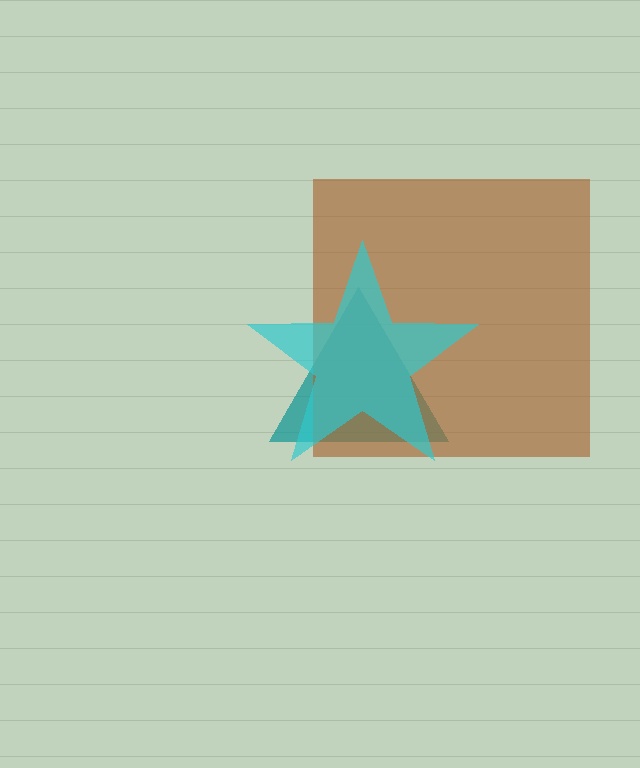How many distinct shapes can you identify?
There are 3 distinct shapes: a teal triangle, a brown square, a cyan star.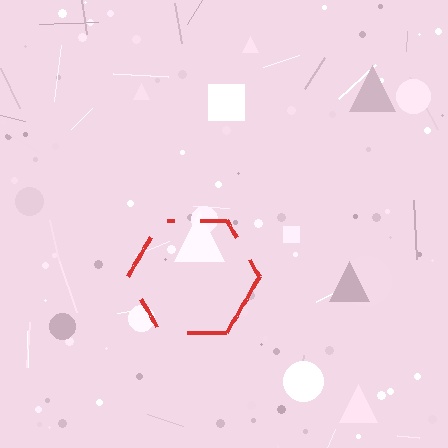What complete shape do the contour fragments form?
The contour fragments form a hexagon.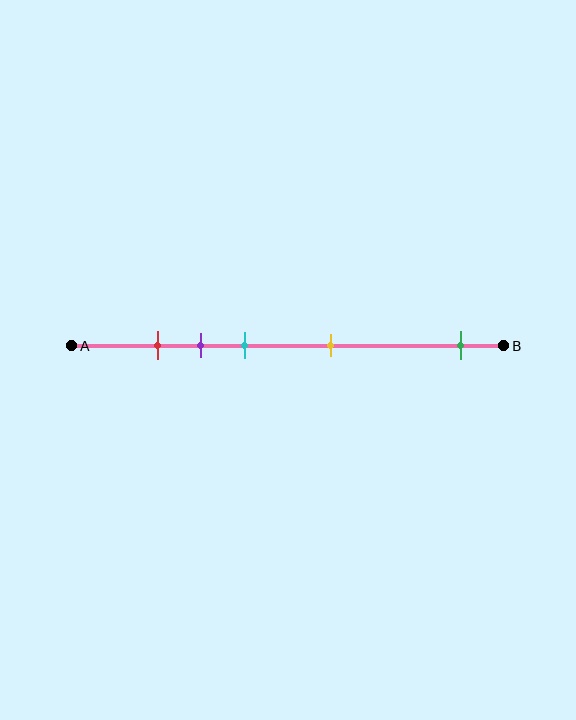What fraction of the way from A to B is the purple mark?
The purple mark is approximately 30% (0.3) of the way from A to B.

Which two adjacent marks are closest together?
The red and purple marks are the closest adjacent pair.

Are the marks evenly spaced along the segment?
No, the marks are not evenly spaced.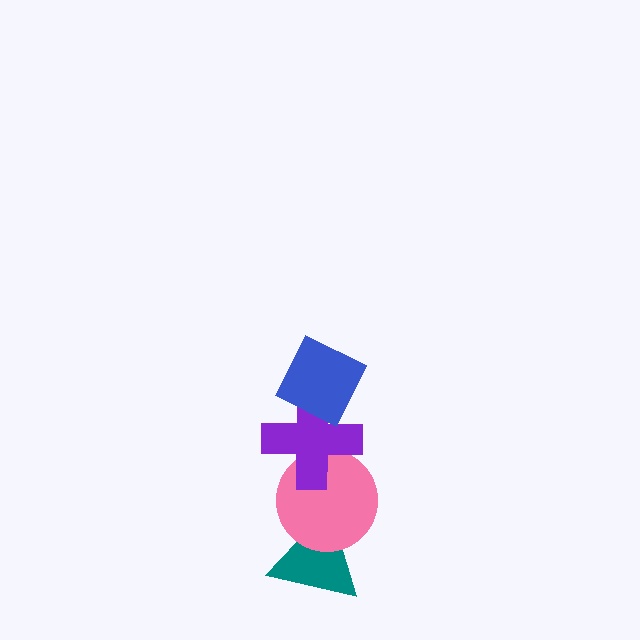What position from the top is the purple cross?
The purple cross is 2nd from the top.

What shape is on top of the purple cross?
The blue diamond is on top of the purple cross.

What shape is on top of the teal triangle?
The pink circle is on top of the teal triangle.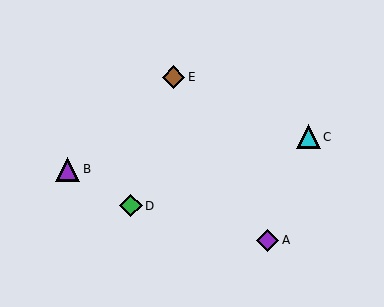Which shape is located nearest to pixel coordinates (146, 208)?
The green diamond (labeled D) at (131, 206) is nearest to that location.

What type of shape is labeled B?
Shape B is a purple triangle.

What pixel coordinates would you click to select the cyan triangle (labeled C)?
Click at (308, 137) to select the cyan triangle C.